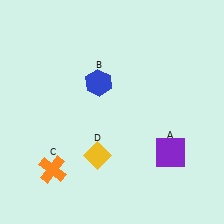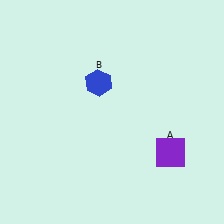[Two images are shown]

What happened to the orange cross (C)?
The orange cross (C) was removed in Image 2. It was in the bottom-left area of Image 1.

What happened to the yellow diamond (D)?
The yellow diamond (D) was removed in Image 2. It was in the bottom-left area of Image 1.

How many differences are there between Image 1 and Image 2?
There are 2 differences between the two images.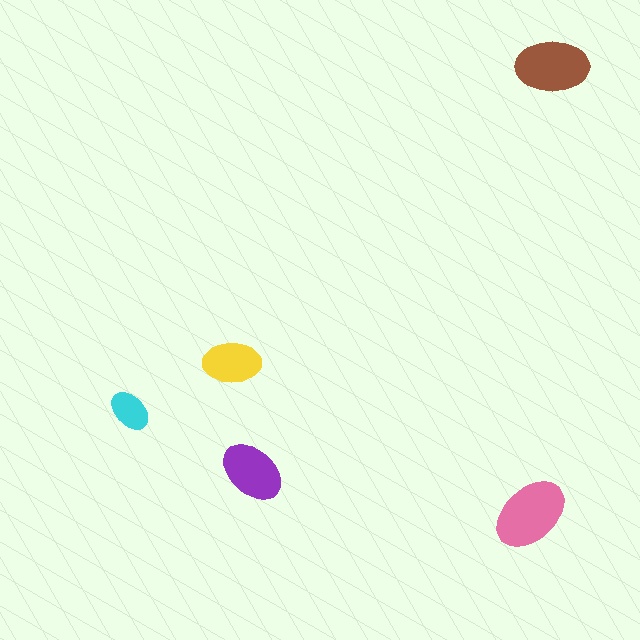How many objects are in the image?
There are 5 objects in the image.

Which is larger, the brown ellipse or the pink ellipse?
The pink one.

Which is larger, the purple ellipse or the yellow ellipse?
The purple one.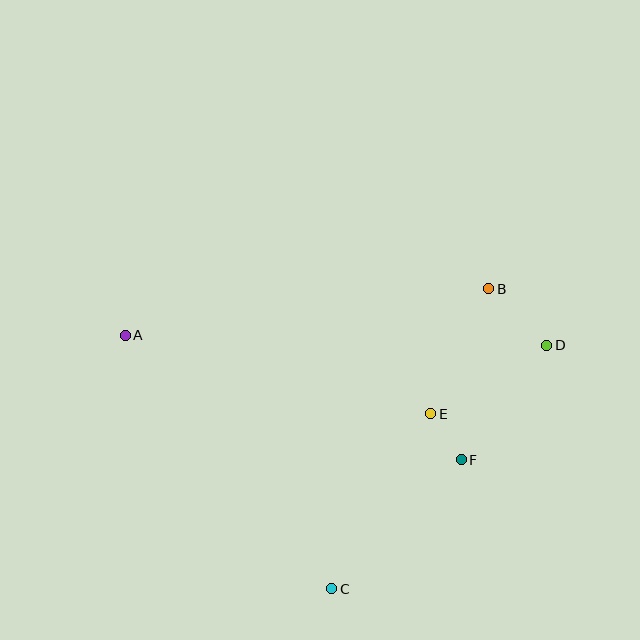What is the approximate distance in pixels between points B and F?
The distance between B and F is approximately 173 pixels.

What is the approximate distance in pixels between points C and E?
The distance between C and E is approximately 201 pixels.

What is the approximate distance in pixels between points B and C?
The distance between B and C is approximately 338 pixels.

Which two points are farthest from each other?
Points A and D are farthest from each other.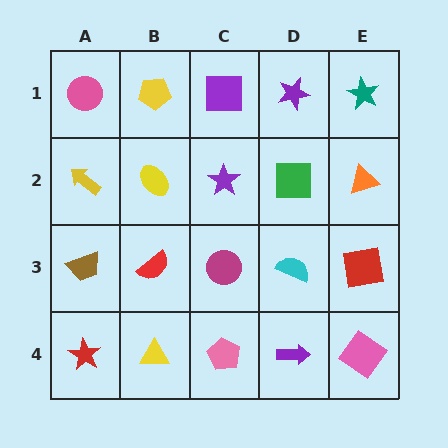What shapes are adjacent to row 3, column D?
A green square (row 2, column D), a purple arrow (row 4, column D), a magenta circle (row 3, column C), a red square (row 3, column E).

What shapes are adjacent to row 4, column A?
A brown trapezoid (row 3, column A), a yellow triangle (row 4, column B).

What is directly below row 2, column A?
A brown trapezoid.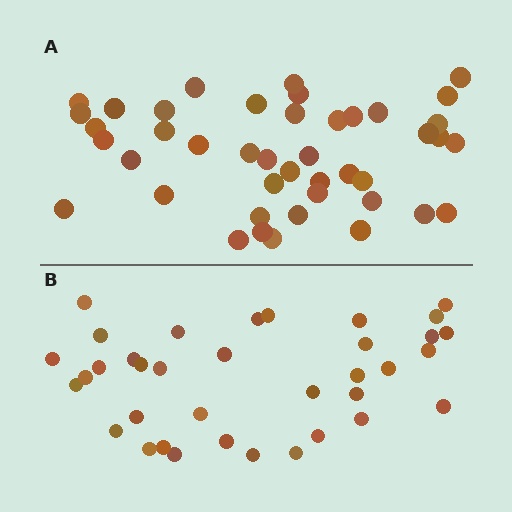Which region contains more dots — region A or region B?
Region A (the top region) has more dots.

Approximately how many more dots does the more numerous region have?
Region A has roughly 8 or so more dots than region B.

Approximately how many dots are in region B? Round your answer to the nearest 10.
About 40 dots. (The exact count is 36, which rounds to 40.)